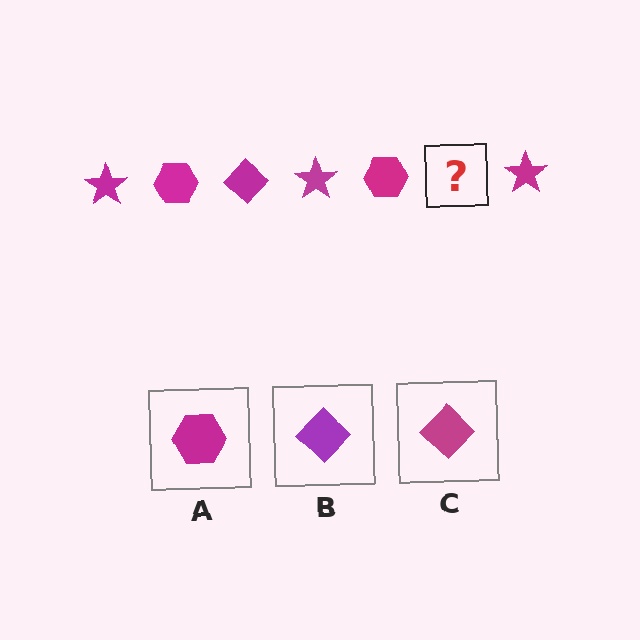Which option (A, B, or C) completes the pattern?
C.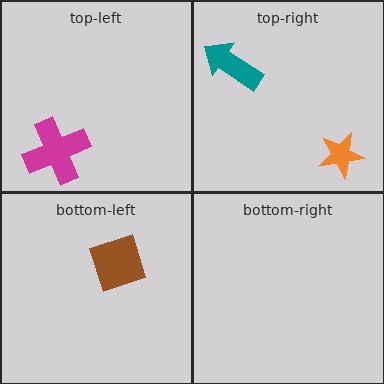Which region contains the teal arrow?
The top-right region.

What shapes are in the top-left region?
The magenta cross.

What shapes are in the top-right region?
The teal arrow, the orange star.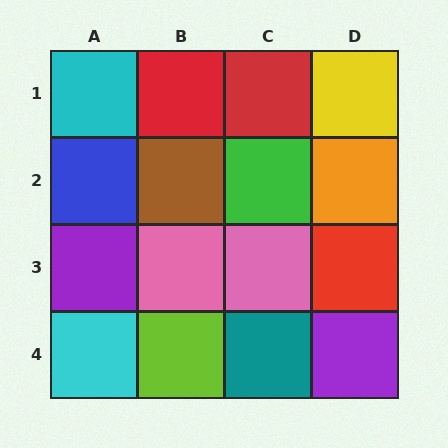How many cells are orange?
1 cell is orange.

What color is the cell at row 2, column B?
Brown.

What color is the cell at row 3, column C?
Pink.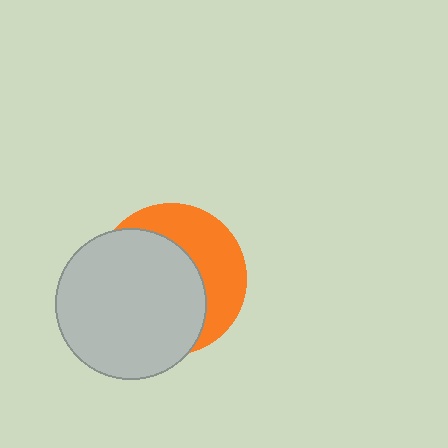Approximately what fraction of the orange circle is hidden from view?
Roughly 61% of the orange circle is hidden behind the light gray circle.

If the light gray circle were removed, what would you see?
You would see the complete orange circle.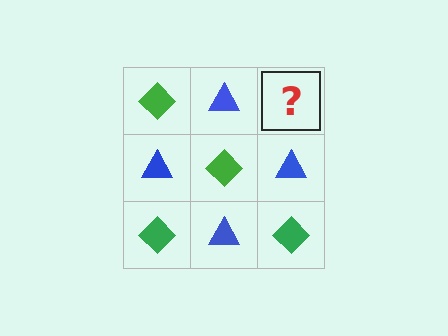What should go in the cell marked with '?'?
The missing cell should contain a green diamond.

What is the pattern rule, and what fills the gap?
The rule is that it alternates green diamond and blue triangle in a checkerboard pattern. The gap should be filled with a green diamond.